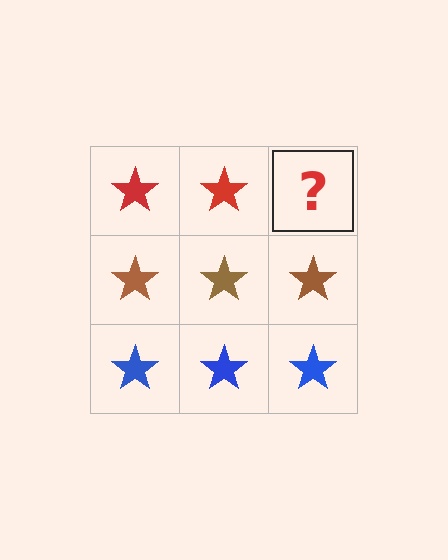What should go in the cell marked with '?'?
The missing cell should contain a red star.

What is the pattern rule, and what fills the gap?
The rule is that each row has a consistent color. The gap should be filled with a red star.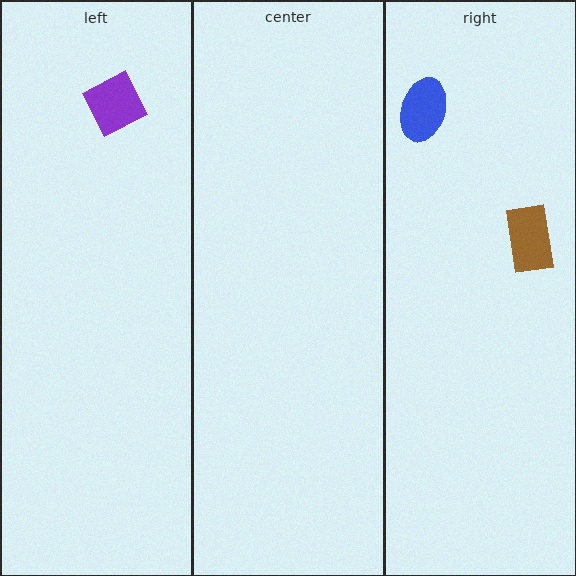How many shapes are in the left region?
1.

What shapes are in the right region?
The blue ellipse, the brown rectangle.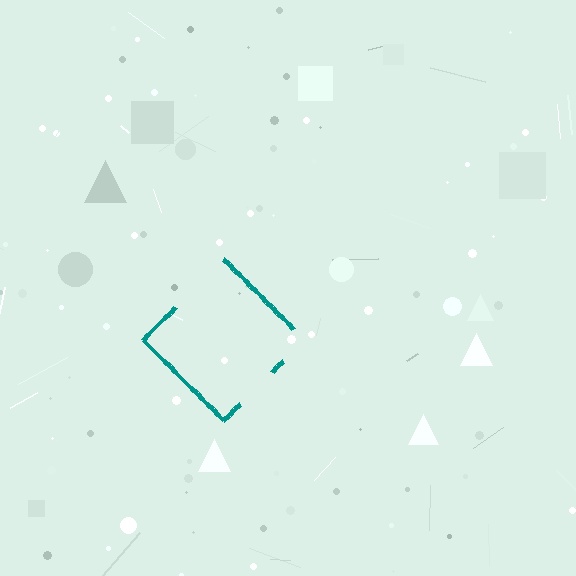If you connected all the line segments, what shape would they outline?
They would outline a diamond.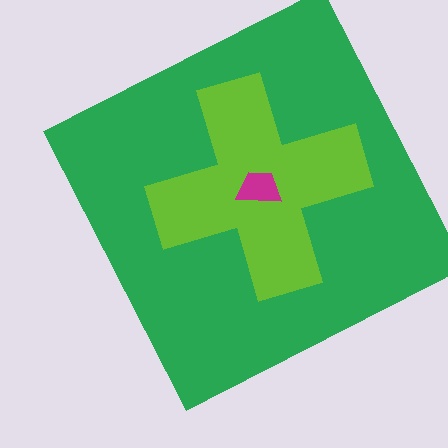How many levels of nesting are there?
3.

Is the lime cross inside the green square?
Yes.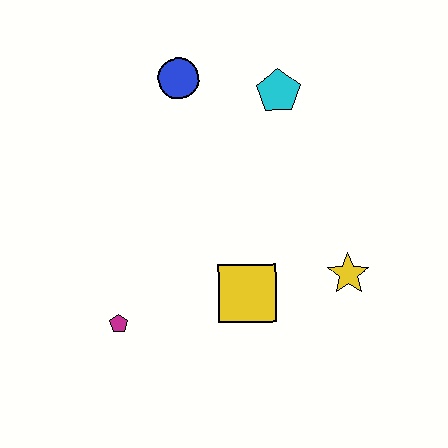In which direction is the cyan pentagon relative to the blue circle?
The cyan pentagon is to the right of the blue circle.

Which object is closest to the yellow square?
The yellow star is closest to the yellow square.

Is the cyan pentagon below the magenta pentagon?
No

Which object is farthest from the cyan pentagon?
The magenta pentagon is farthest from the cyan pentagon.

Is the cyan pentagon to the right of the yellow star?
No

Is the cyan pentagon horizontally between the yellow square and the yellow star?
Yes